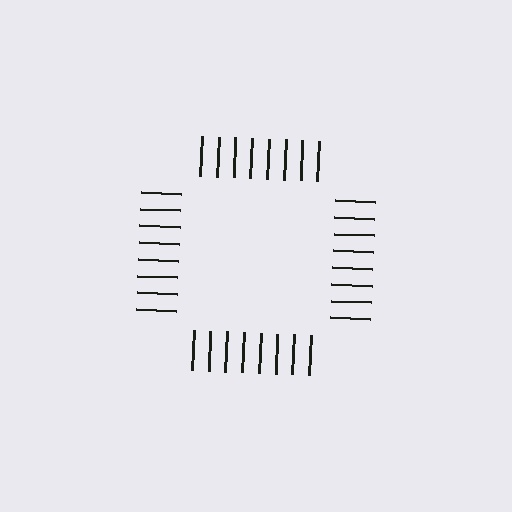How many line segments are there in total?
32 — 8 along each of the 4 edges.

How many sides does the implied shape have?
4 sides — the line-ends trace a square.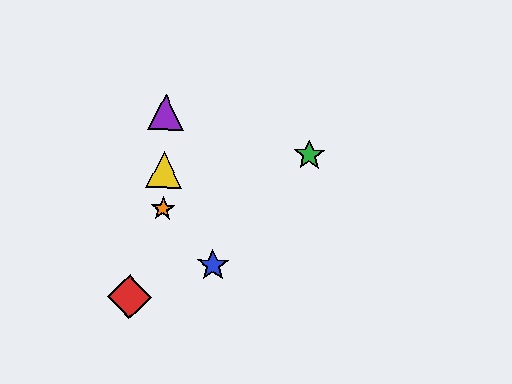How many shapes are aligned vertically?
3 shapes (the yellow triangle, the purple triangle, the orange star) are aligned vertically.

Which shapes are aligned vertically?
The yellow triangle, the purple triangle, the orange star are aligned vertically.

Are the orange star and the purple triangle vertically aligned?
Yes, both are at x≈163.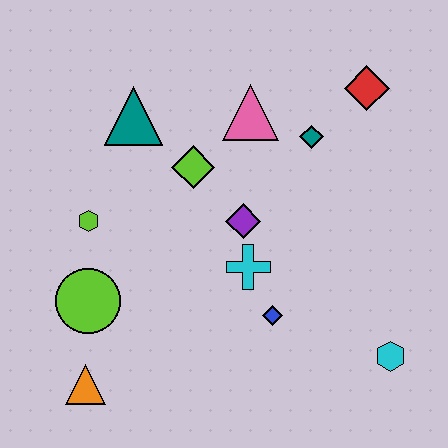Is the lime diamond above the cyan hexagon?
Yes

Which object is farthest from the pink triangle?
The orange triangle is farthest from the pink triangle.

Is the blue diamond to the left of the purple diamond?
No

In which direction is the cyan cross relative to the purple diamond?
The cyan cross is below the purple diamond.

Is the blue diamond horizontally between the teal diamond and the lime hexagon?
Yes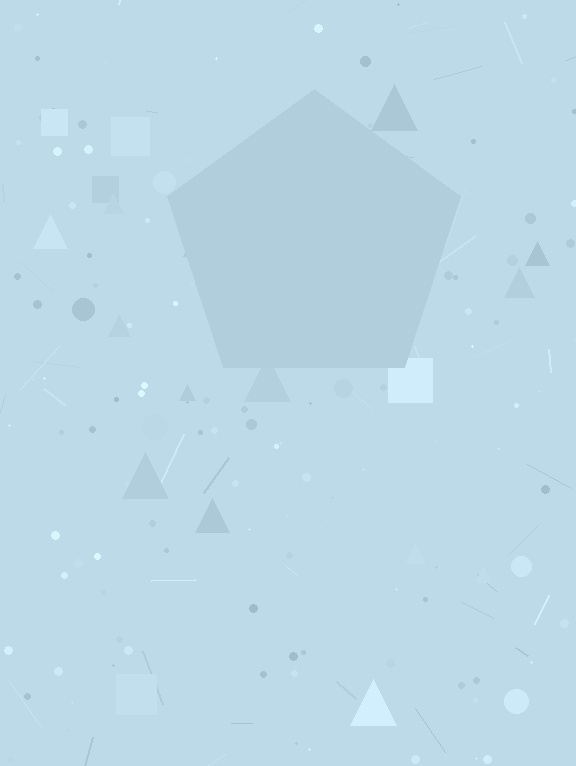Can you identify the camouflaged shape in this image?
The camouflaged shape is a pentagon.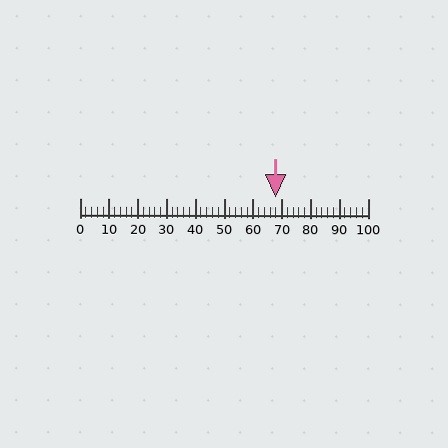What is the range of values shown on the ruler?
The ruler shows values from 0 to 100.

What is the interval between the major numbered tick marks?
The major tick marks are spaced 10 units apart.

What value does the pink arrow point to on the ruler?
The pink arrow points to approximately 68.